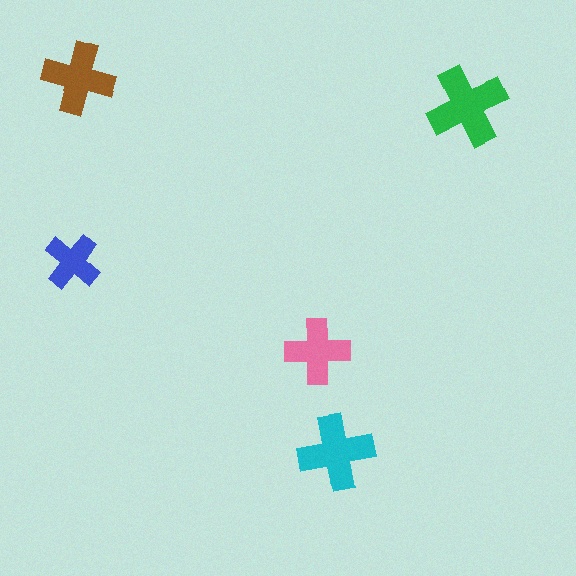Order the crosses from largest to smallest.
the green one, the cyan one, the brown one, the pink one, the blue one.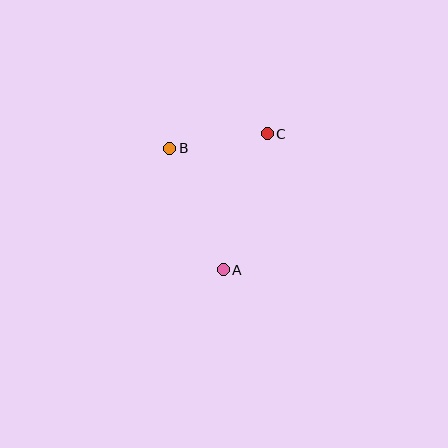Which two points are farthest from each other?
Points A and C are farthest from each other.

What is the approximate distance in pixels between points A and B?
The distance between A and B is approximately 133 pixels.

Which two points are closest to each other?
Points B and C are closest to each other.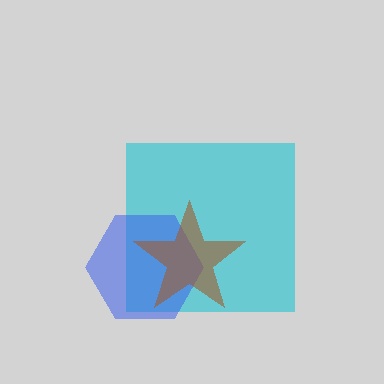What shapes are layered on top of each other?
The layered shapes are: a cyan square, a blue hexagon, a brown star.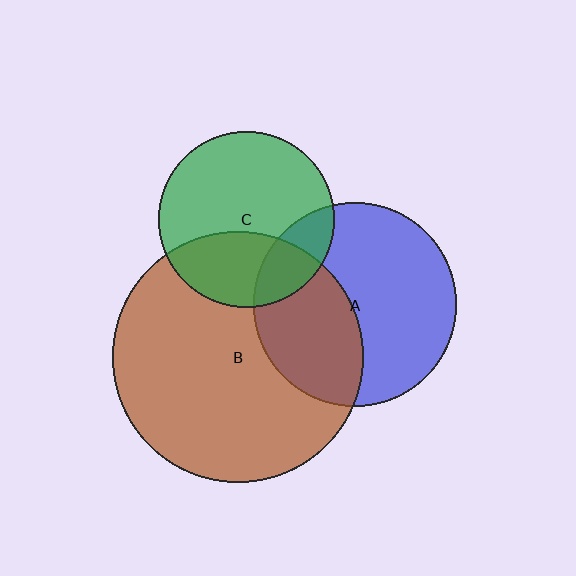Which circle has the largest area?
Circle B (brown).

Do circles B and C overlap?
Yes.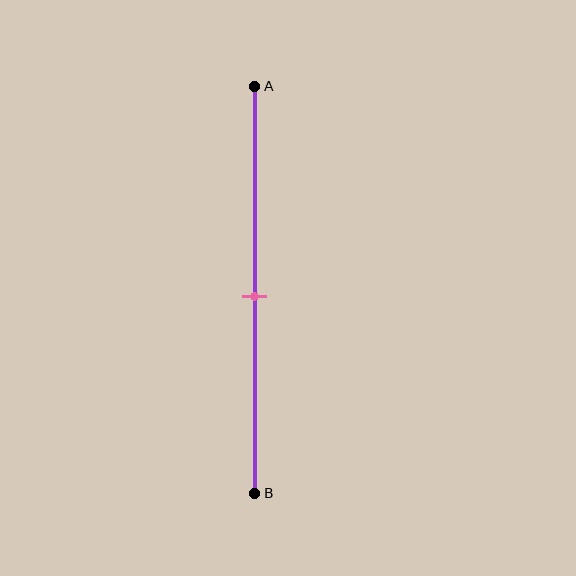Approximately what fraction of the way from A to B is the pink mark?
The pink mark is approximately 50% of the way from A to B.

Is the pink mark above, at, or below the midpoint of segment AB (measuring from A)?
The pink mark is approximately at the midpoint of segment AB.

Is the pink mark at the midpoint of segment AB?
Yes, the mark is approximately at the midpoint.